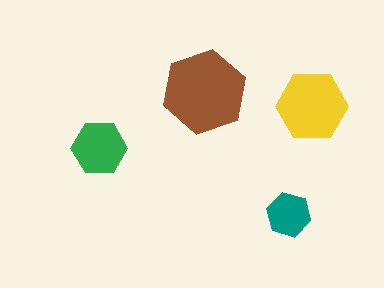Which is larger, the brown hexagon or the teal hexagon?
The brown one.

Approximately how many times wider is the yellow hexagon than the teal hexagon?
About 1.5 times wider.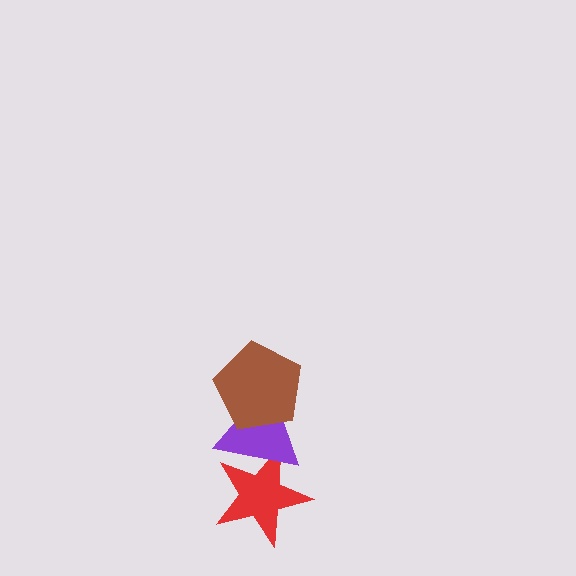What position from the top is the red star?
The red star is 3rd from the top.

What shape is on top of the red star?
The purple triangle is on top of the red star.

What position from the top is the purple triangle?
The purple triangle is 2nd from the top.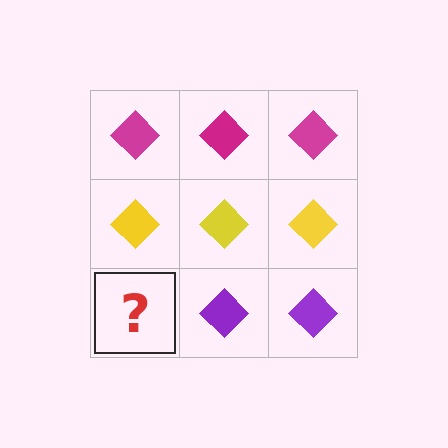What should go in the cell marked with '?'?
The missing cell should contain a purple diamond.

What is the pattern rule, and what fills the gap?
The rule is that each row has a consistent color. The gap should be filled with a purple diamond.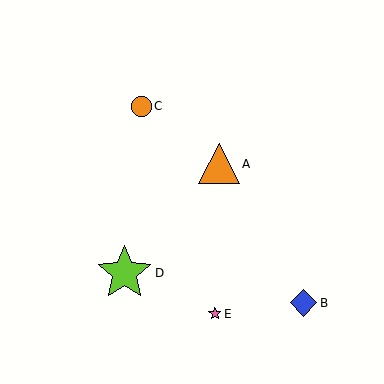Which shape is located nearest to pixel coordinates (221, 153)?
The orange triangle (labeled A) at (219, 164) is nearest to that location.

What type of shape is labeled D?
Shape D is a lime star.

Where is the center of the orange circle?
The center of the orange circle is at (141, 106).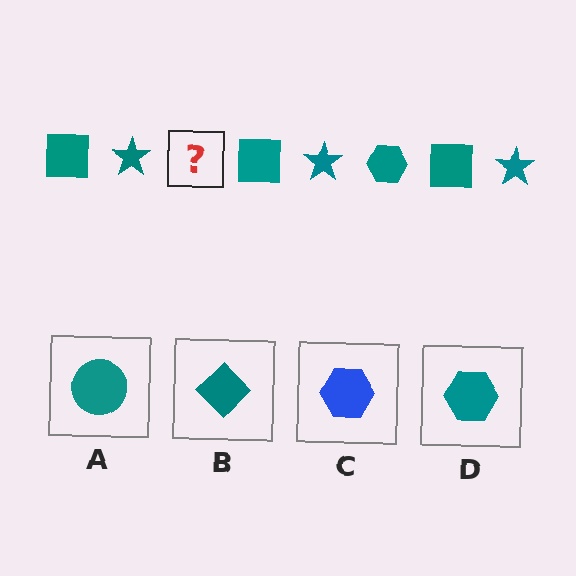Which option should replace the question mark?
Option D.